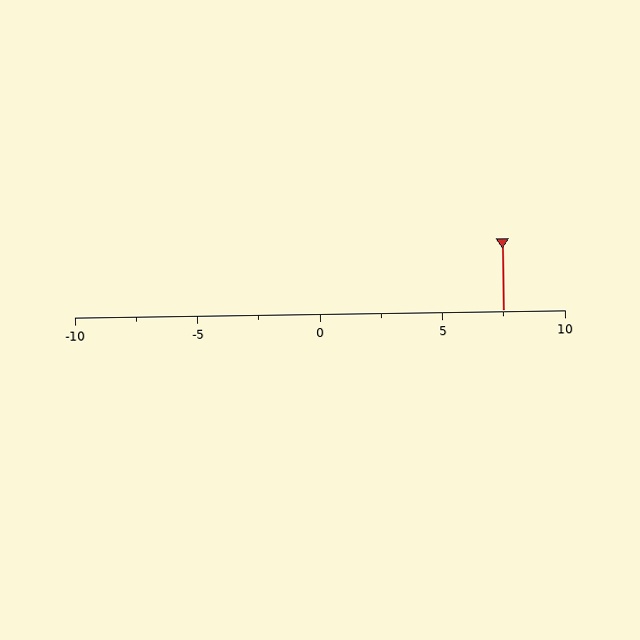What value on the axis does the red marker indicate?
The marker indicates approximately 7.5.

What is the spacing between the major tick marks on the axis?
The major ticks are spaced 5 apart.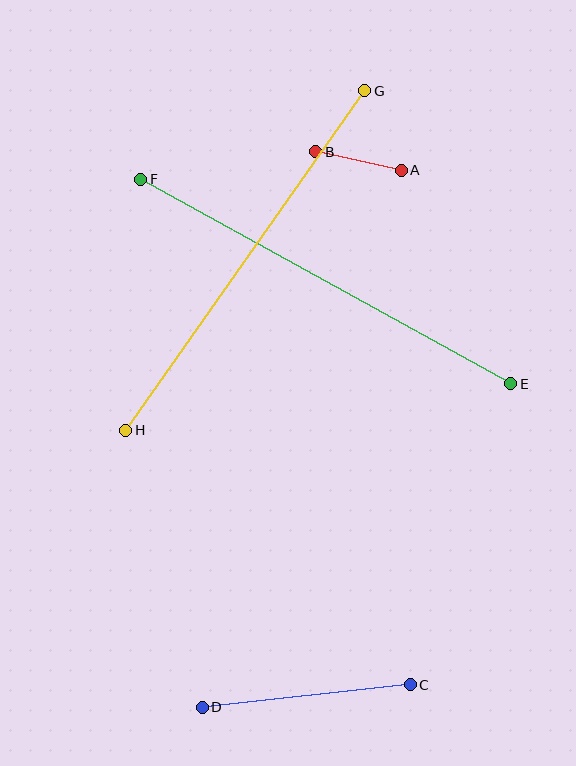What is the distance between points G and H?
The distance is approximately 415 pixels.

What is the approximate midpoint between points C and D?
The midpoint is at approximately (306, 696) pixels.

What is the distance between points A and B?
The distance is approximately 88 pixels.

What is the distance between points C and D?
The distance is approximately 209 pixels.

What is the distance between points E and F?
The distance is approximately 423 pixels.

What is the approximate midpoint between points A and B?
The midpoint is at approximately (358, 161) pixels.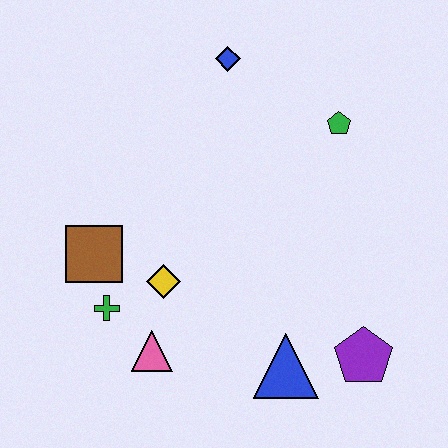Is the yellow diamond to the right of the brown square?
Yes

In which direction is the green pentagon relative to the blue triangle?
The green pentagon is above the blue triangle.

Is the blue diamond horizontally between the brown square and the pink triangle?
No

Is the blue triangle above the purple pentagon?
No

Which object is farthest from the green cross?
The green pentagon is farthest from the green cross.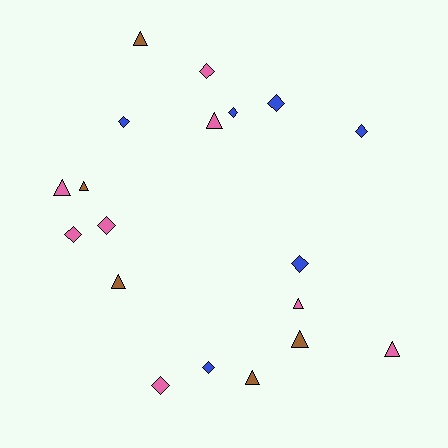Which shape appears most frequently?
Diamond, with 10 objects.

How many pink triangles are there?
There are 4 pink triangles.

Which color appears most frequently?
Pink, with 8 objects.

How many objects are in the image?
There are 19 objects.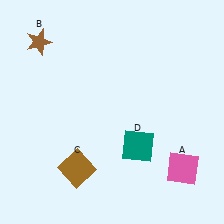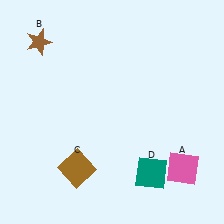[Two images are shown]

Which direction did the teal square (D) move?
The teal square (D) moved down.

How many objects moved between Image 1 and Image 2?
1 object moved between the two images.